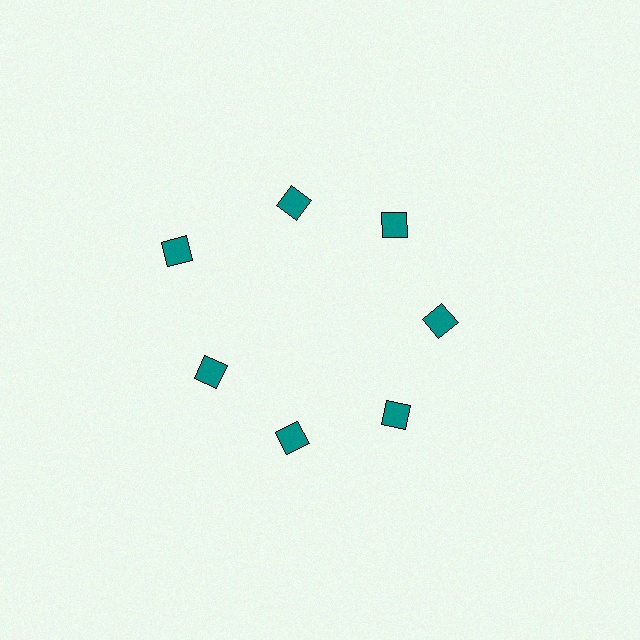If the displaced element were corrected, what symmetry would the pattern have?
It would have 7-fold rotational symmetry — the pattern would map onto itself every 51 degrees.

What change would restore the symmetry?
The symmetry would be restored by moving it inward, back onto the ring so that all 7 squares sit at equal angles and equal distance from the center.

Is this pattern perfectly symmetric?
No. The 7 teal squares are arranged in a ring, but one element near the 10 o'clock position is pushed outward from the center, breaking the 7-fold rotational symmetry.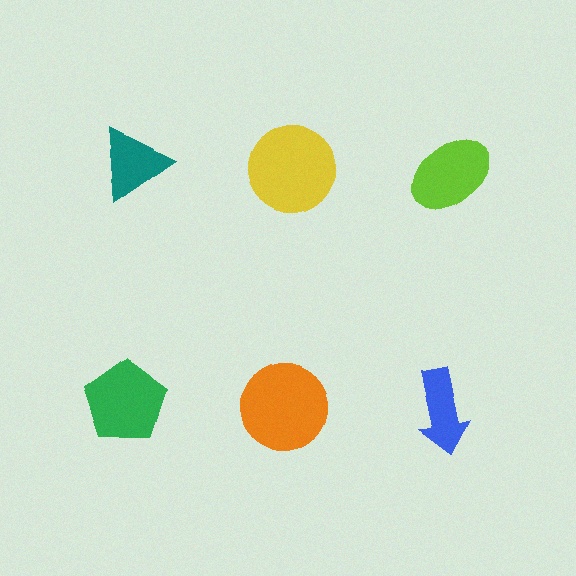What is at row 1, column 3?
A lime ellipse.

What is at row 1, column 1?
A teal triangle.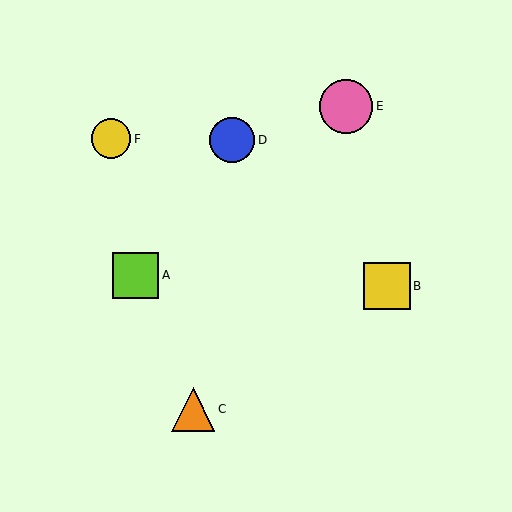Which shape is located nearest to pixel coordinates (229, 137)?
The blue circle (labeled D) at (232, 140) is nearest to that location.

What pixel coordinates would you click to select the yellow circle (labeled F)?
Click at (111, 139) to select the yellow circle F.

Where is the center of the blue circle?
The center of the blue circle is at (232, 140).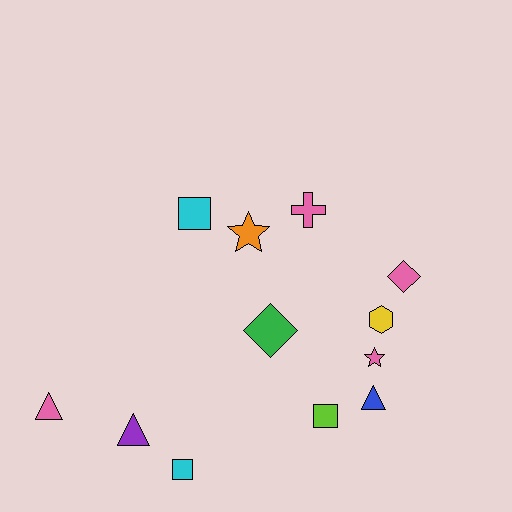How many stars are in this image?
There are 2 stars.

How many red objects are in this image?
There are no red objects.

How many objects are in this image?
There are 12 objects.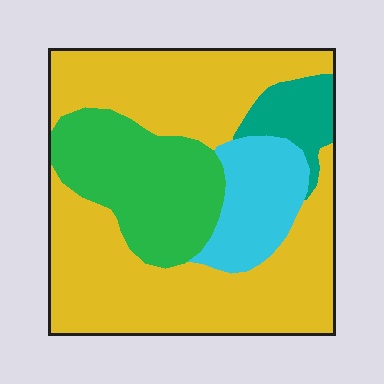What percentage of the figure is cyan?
Cyan covers roughly 10% of the figure.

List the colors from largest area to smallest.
From largest to smallest: yellow, green, cyan, teal.